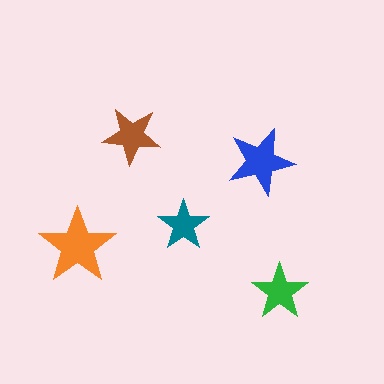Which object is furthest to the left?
The orange star is leftmost.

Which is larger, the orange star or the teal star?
The orange one.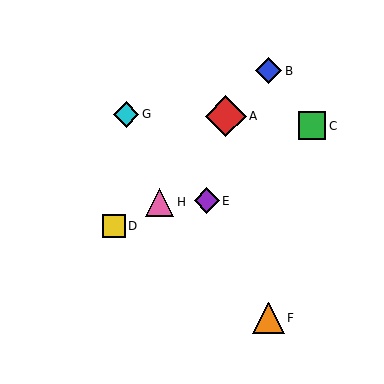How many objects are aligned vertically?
2 objects (B, F) are aligned vertically.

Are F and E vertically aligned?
No, F is at x≈269 and E is at x≈207.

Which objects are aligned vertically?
Objects B, F are aligned vertically.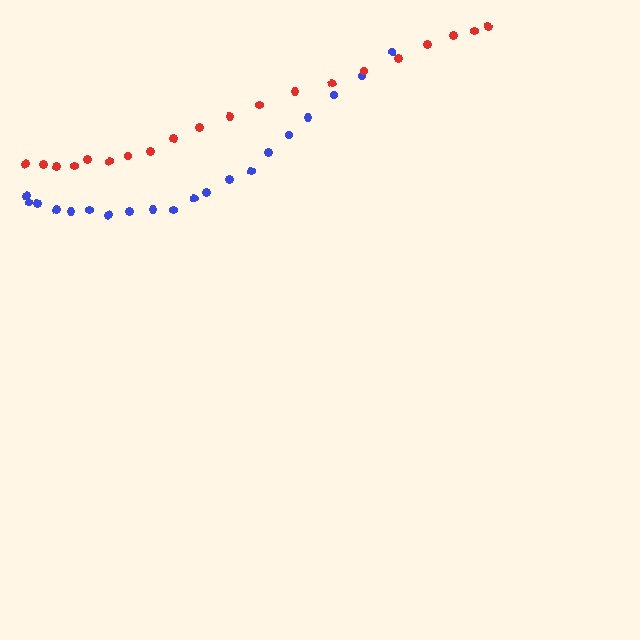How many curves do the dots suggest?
There are 2 distinct paths.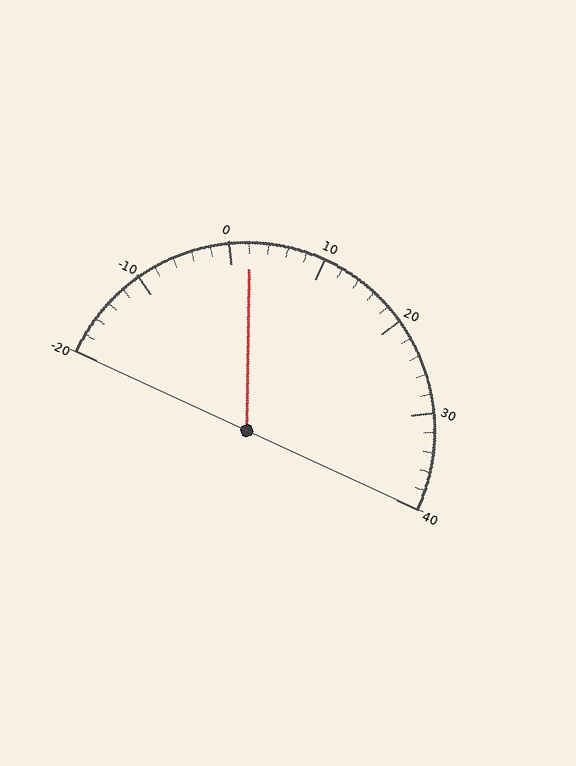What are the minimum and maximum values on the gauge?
The gauge ranges from -20 to 40.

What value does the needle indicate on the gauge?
The needle indicates approximately 2.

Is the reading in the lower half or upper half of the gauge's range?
The reading is in the lower half of the range (-20 to 40).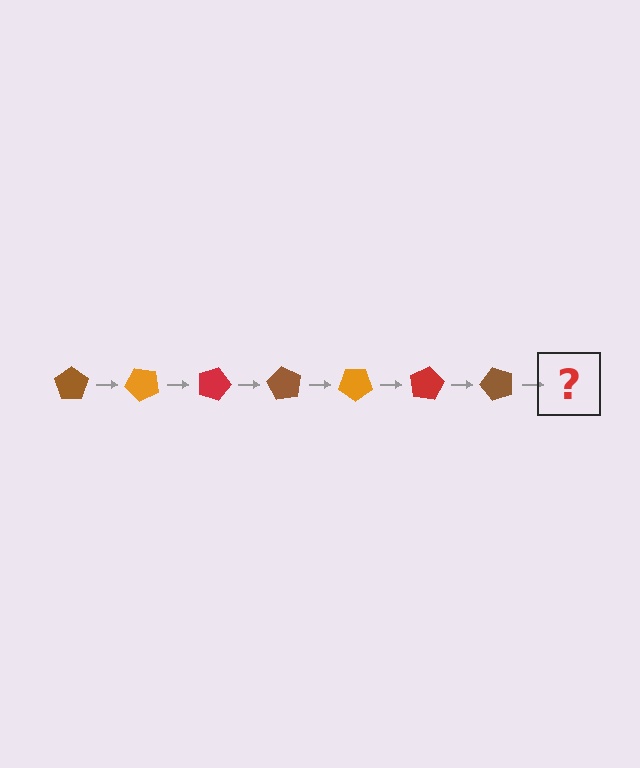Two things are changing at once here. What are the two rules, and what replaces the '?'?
The two rules are that it rotates 45 degrees each step and the color cycles through brown, orange, and red. The '?' should be an orange pentagon, rotated 315 degrees from the start.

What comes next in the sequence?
The next element should be an orange pentagon, rotated 315 degrees from the start.